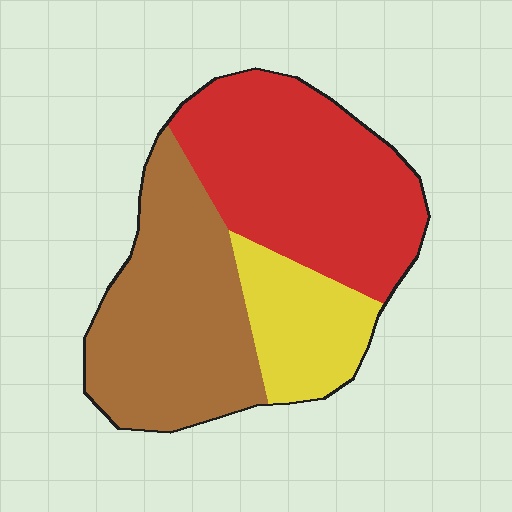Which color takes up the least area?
Yellow, at roughly 20%.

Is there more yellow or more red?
Red.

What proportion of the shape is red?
Red covers 43% of the shape.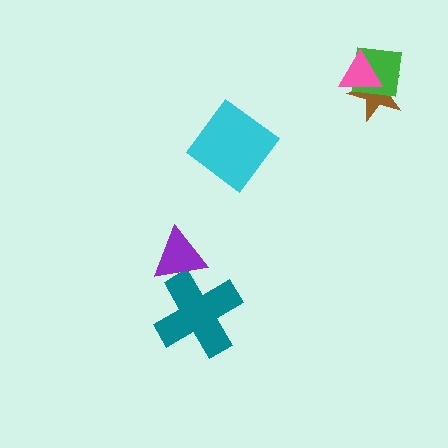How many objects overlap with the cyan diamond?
0 objects overlap with the cyan diamond.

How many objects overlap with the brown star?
2 objects overlap with the brown star.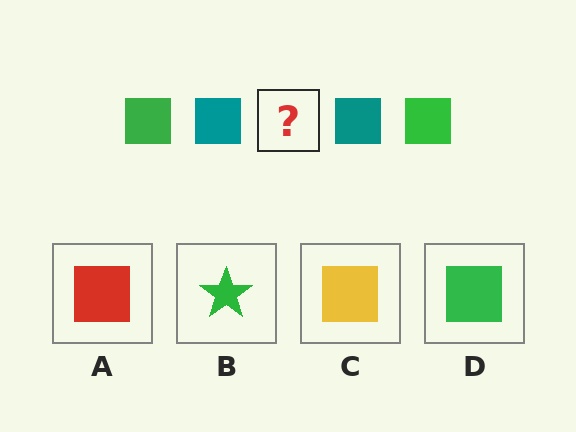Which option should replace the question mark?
Option D.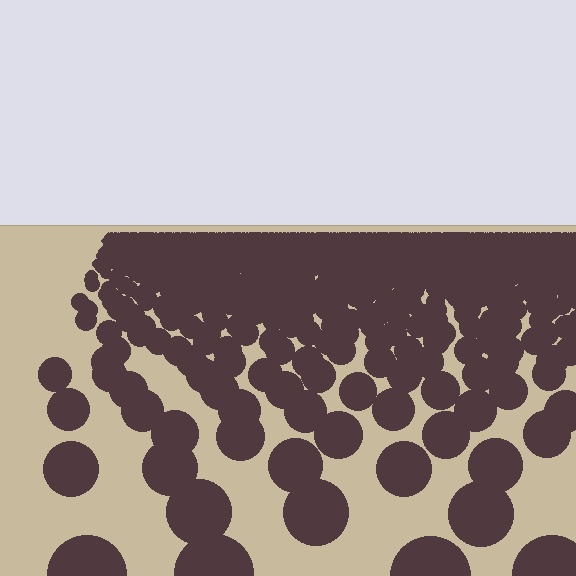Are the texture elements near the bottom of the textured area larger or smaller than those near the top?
Larger. Near the bottom, elements are closer to the viewer and appear at a bigger on-screen size.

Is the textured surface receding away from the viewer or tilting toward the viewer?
The surface is receding away from the viewer. Texture elements get smaller and denser toward the top.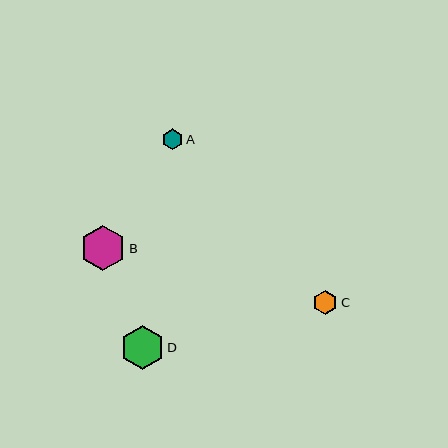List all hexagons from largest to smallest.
From largest to smallest: B, D, C, A.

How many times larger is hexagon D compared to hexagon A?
Hexagon D is approximately 2.1 times the size of hexagon A.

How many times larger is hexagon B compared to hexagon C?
Hexagon B is approximately 1.9 times the size of hexagon C.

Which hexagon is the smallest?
Hexagon A is the smallest with a size of approximately 20 pixels.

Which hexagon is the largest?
Hexagon B is the largest with a size of approximately 46 pixels.